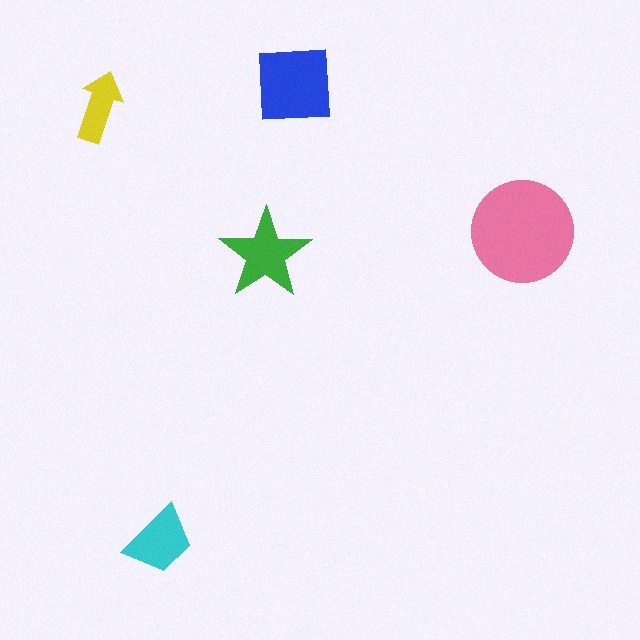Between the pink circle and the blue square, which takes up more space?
The pink circle.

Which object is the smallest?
The yellow arrow.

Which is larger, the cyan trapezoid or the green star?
The green star.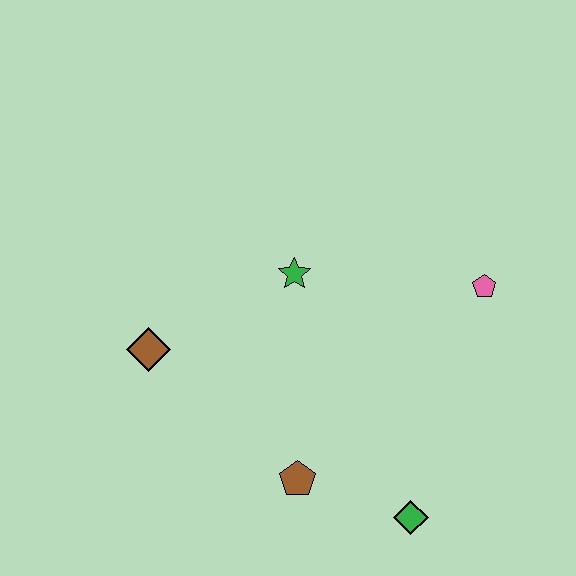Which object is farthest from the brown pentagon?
The pink pentagon is farthest from the brown pentagon.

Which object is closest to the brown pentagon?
The green diamond is closest to the brown pentagon.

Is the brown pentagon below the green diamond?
No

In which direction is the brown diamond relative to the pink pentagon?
The brown diamond is to the left of the pink pentagon.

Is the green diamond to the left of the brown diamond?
No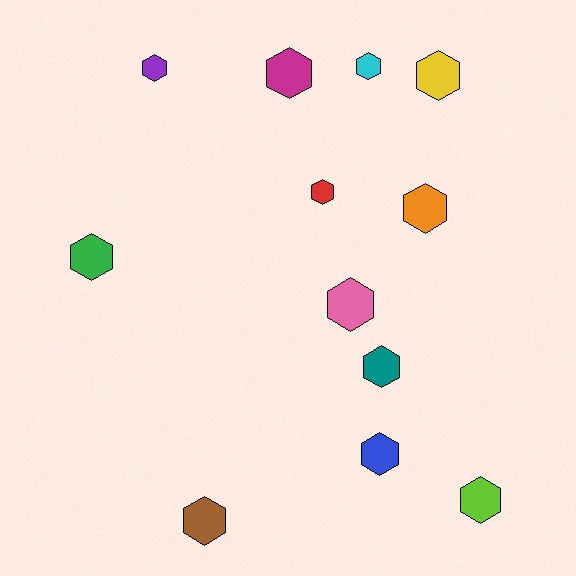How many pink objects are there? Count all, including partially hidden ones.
There is 1 pink object.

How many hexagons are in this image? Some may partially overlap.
There are 12 hexagons.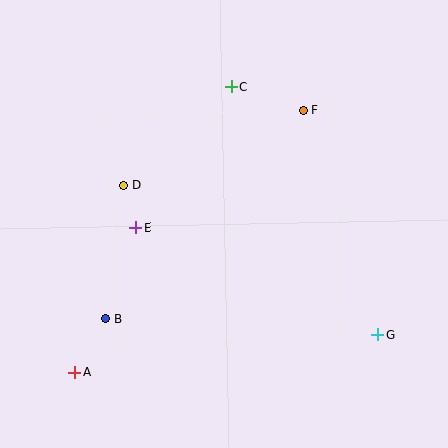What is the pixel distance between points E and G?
The distance between E and G is 265 pixels.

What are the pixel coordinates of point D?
Point D is at (124, 185).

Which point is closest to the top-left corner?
Point D is closest to the top-left corner.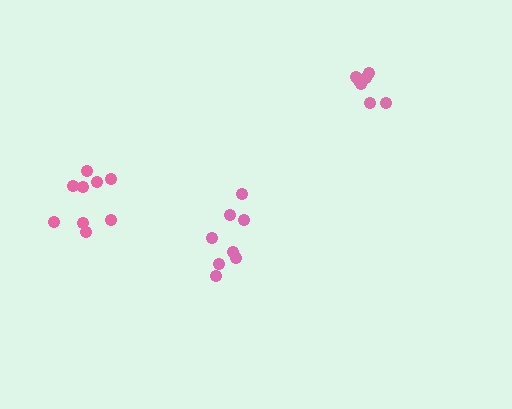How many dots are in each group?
Group 1: 8 dots, Group 2: 7 dots, Group 3: 9 dots (24 total).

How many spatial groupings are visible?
There are 3 spatial groupings.